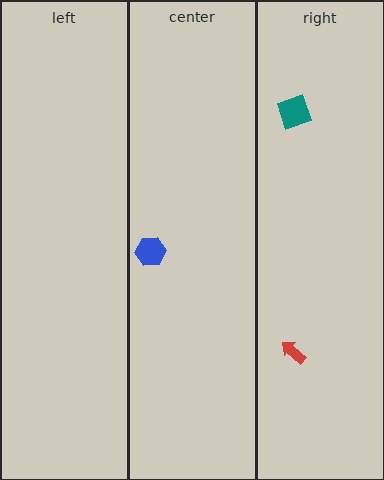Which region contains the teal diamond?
The right region.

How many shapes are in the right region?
2.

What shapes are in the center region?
The blue hexagon.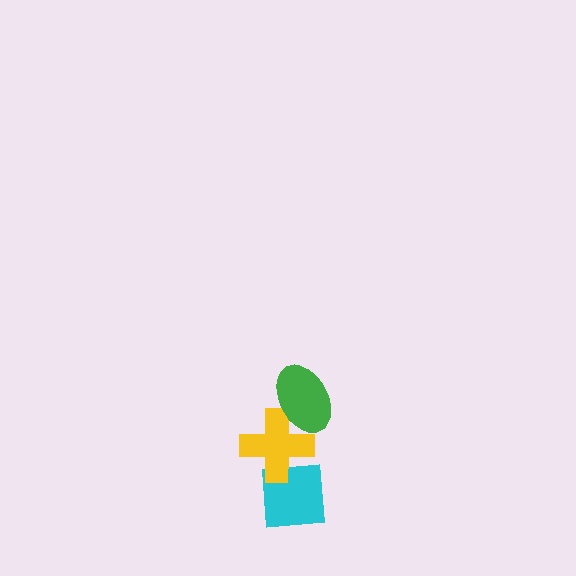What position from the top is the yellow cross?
The yellow cross is 2nd from the top.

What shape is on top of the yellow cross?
The green ellipse is on top of the yellow cross.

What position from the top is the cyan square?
The cyan square is 3rd from the top.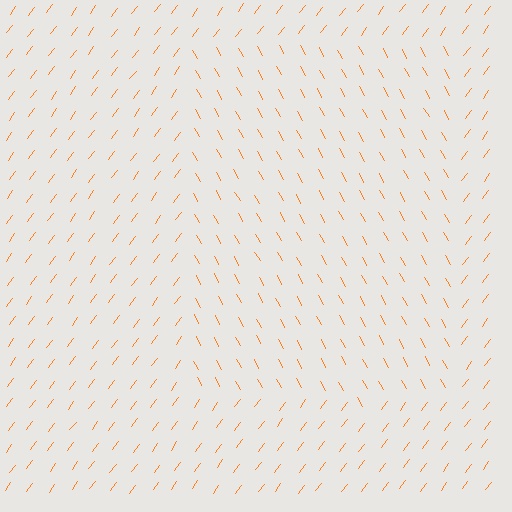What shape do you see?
I see a rectangle.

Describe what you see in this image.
The image is filled with small orange line segments. A rectangle region in the image has lines oriented differently from the surrounding lines, creating a visible texture boundary.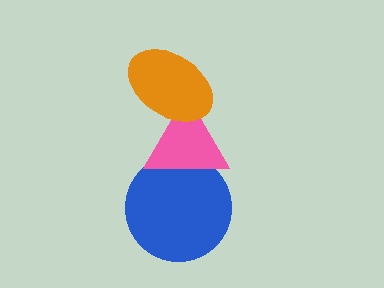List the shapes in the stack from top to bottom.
From top to bottom: the orange ellipse, the pink triangle, the blue circle.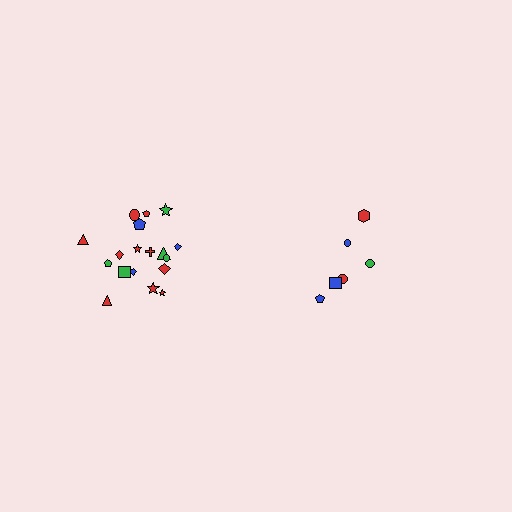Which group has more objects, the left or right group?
The left group.